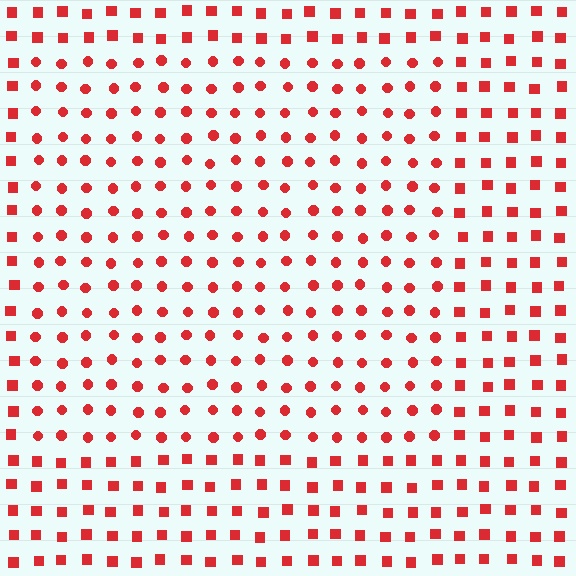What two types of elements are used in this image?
The image uses circles inside the rectangle region and squares outside it.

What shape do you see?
I see a rectangle.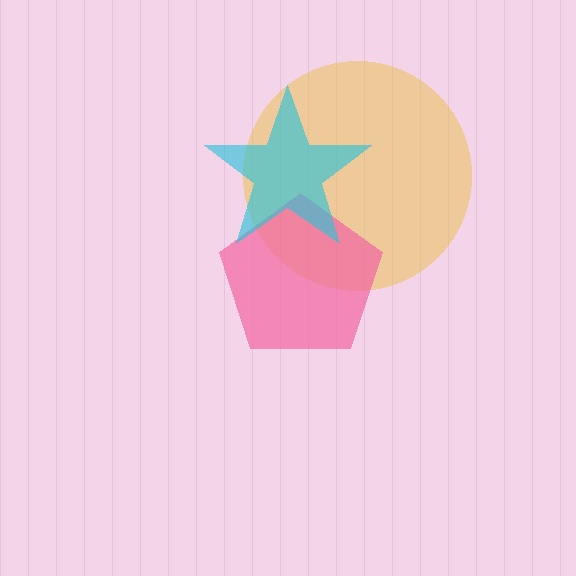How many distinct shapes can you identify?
There are 3 distinct shapes: a yellow circle, a pink pentagon, a cyan star.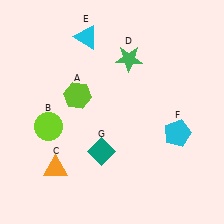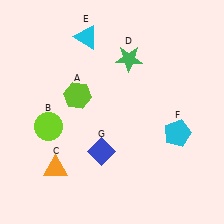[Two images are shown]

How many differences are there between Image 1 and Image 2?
There is 1 difference between the two images.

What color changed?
The diamond (G) changed from teal in Image 1 to blue in Image 2.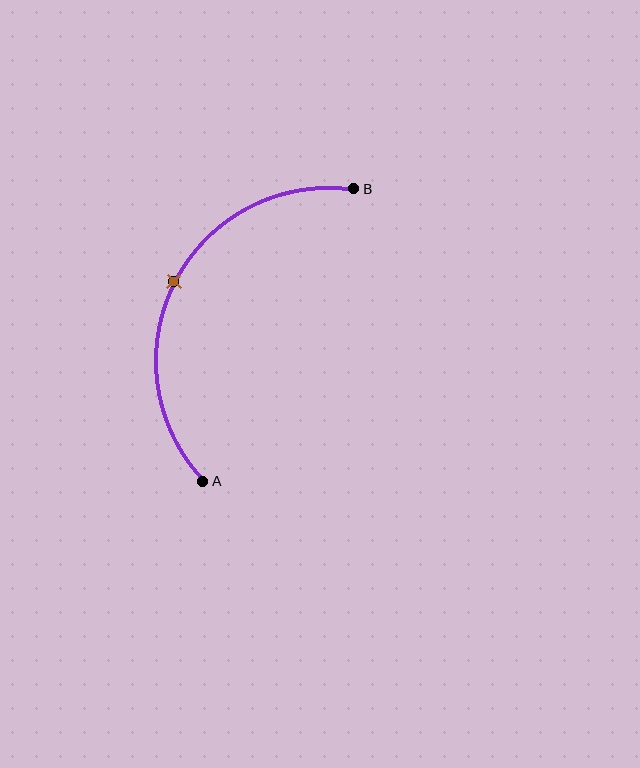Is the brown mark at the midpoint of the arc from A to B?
Yes. The brown mark lies on the arc at equal arc-length from both A and B — it is the arc midpoint.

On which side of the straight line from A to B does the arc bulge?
The arc bulges to the left of the straight line connecting A and B.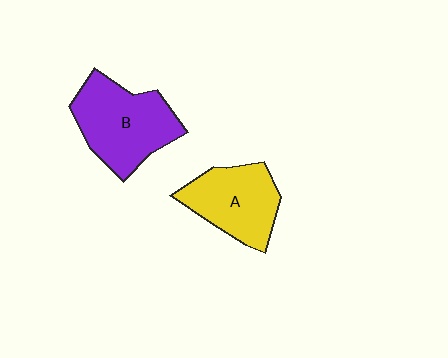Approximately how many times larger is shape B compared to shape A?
Approximately 1.2 times.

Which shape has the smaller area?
Shape A (yellow).